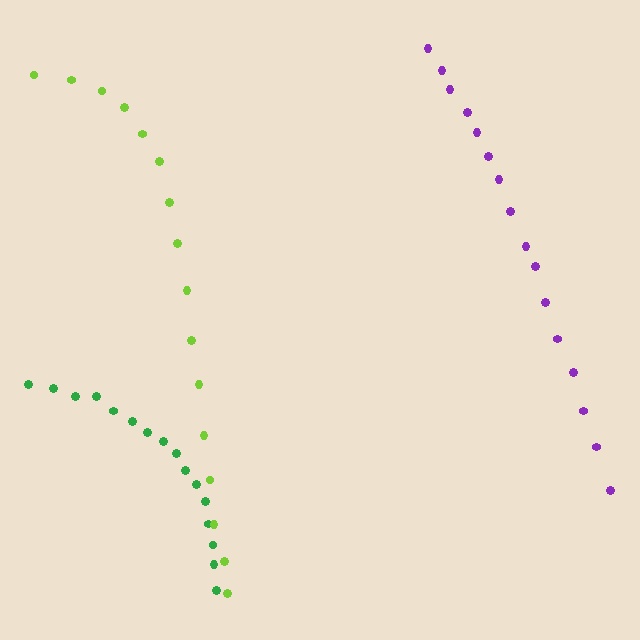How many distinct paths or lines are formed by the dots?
There are 3 distinct paths.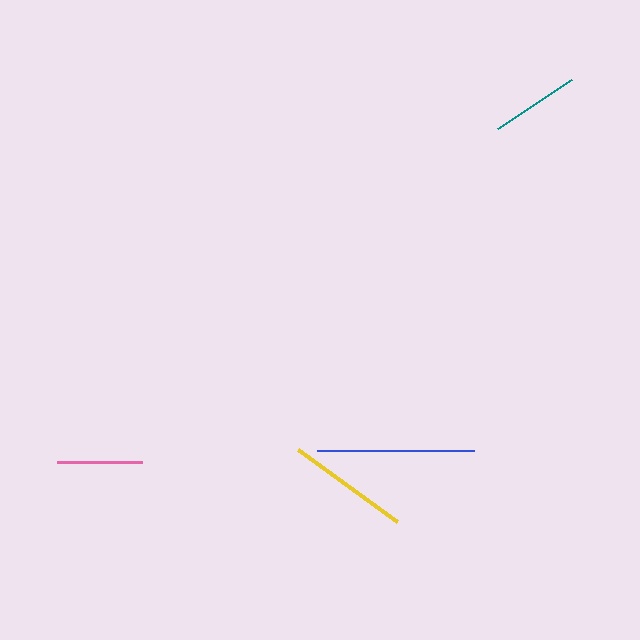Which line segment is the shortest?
The pink line is the shortest at approximately 85 pixels.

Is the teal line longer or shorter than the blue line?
The blue line is longer than the teal line.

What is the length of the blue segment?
The blue segment is approximately 157 pixels long.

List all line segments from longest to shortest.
From longest to shortest: blue, yellow, teal, pink.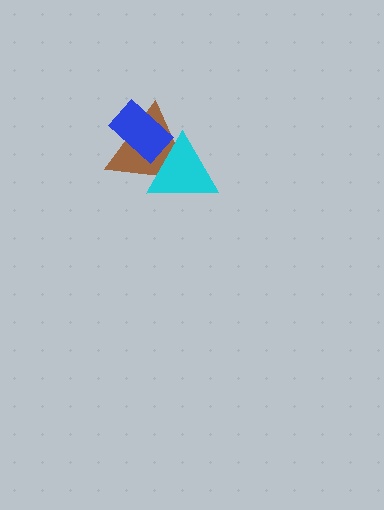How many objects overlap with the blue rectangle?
2 objects overlap with the blue rectangle.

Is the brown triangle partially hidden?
Yes, it is partially covered by another shape.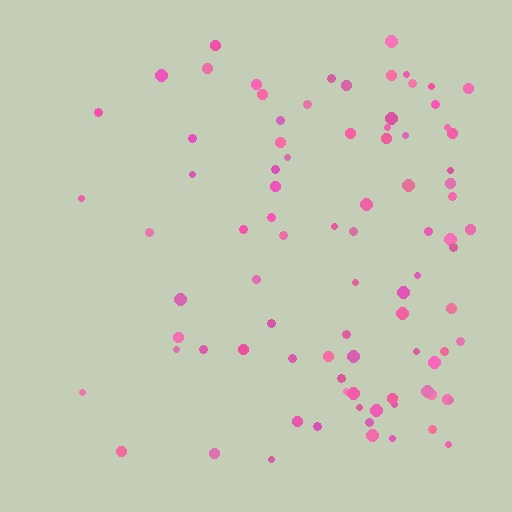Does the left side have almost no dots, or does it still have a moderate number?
Still a moderate number, just noticeably fewer than the right.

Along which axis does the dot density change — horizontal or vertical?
Horizontal.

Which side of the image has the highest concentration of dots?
The right.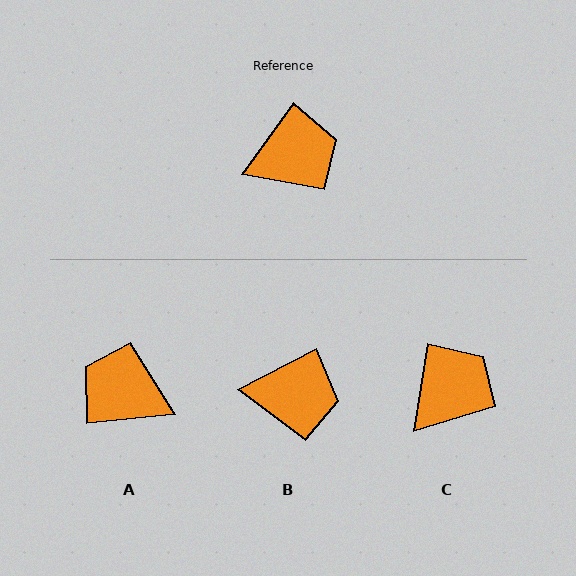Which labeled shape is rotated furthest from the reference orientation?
A, about 131 degrees away.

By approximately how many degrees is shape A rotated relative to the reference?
Approximately 131 degrees counter-clockwise.